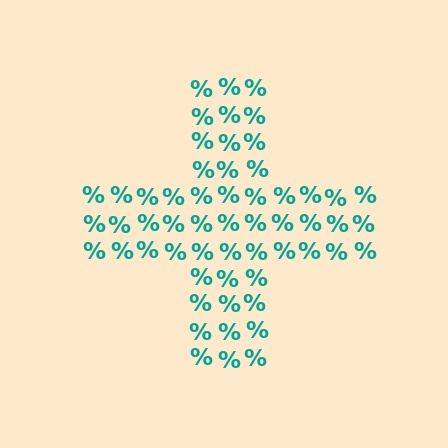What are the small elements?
The small elements are percent signs.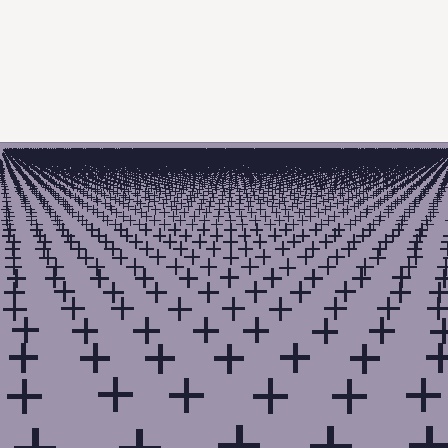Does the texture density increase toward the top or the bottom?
Density increases toward the top.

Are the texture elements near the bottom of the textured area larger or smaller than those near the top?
Larger. Near the bottom, elements are closer to the viewer and appear at a bigger on-screen size.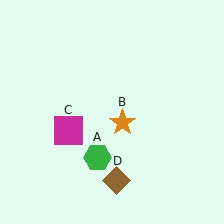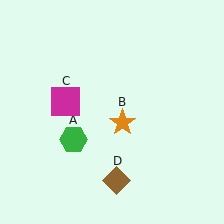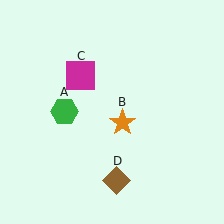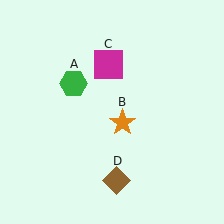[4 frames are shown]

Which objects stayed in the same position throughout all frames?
Orange star (object B) and brown diamond (object D) remained stationary.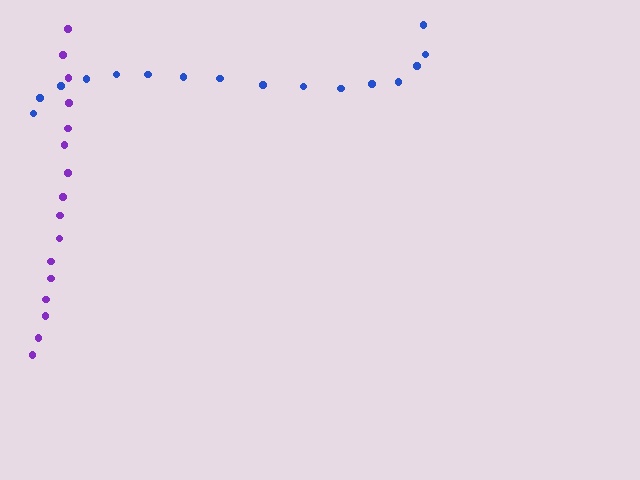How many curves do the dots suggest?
There are 2 distinct paths.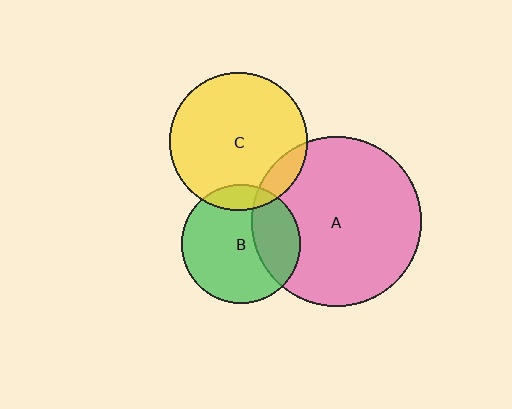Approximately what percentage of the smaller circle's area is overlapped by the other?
Approximately 10%.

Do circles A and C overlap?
Yes.